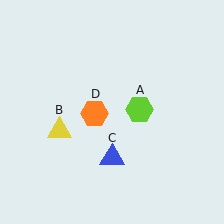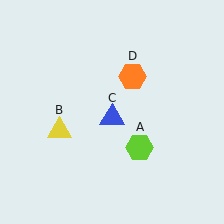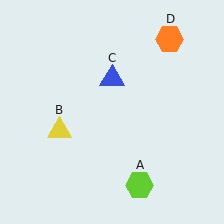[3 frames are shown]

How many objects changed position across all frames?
3 objects changed position: lime hexagon (object A), blue triangle (object C), orange hexagon (object D).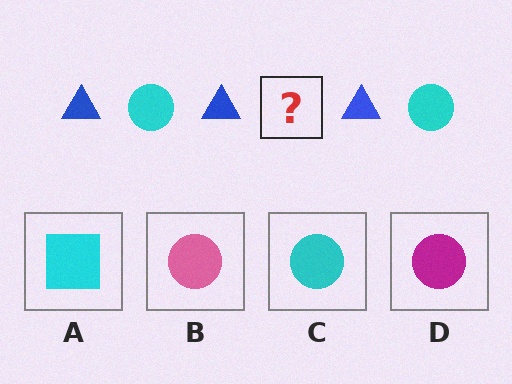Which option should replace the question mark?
Option C.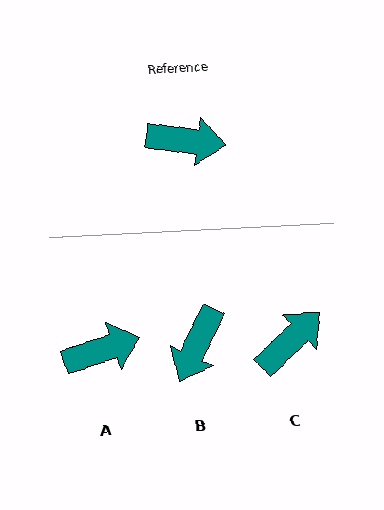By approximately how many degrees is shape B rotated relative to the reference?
Approximately 108 degrees clockwise.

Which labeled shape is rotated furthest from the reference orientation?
B, about 108 degrees away.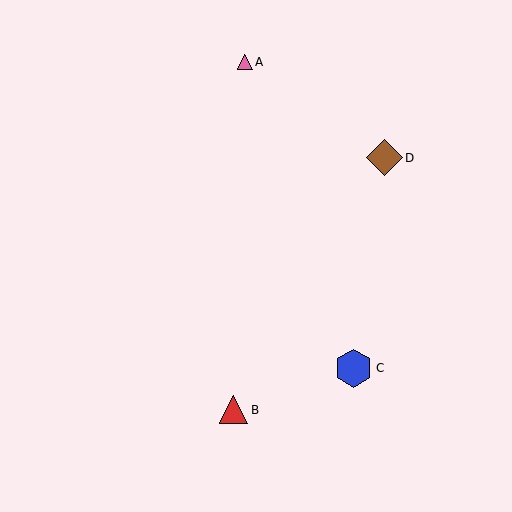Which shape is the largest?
The blue hexagon (labeled C) is the largest.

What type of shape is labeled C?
Shape C is a blue hexagon.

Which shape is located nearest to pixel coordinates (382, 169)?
The brown diamond (labeled D) at (384, 158) is nearest to that location.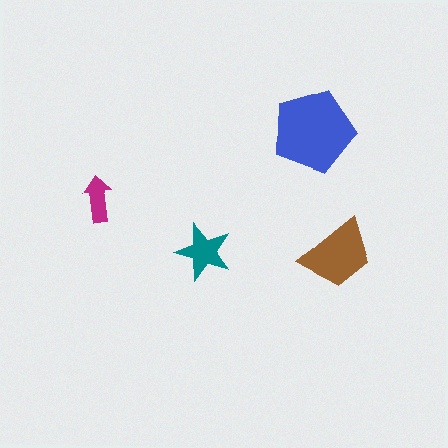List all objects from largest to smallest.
The blue pentagon, the brown trapezoid, the teal star, the magenta arrow.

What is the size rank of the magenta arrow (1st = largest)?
4th.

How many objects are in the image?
There are 4 objects in the image.